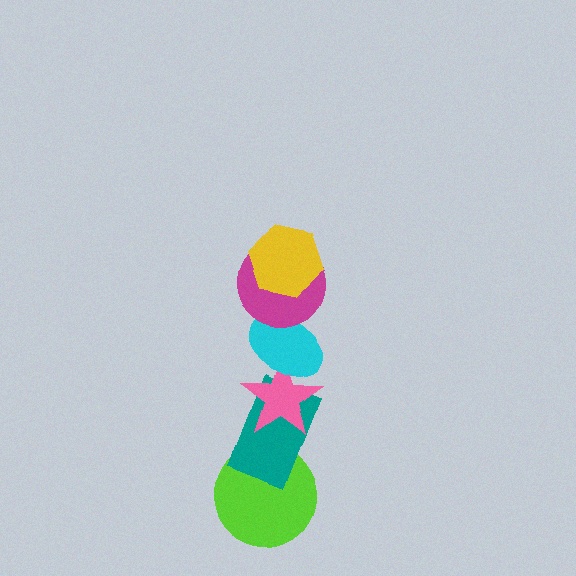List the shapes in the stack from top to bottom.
From top to bottom: the yellow hexagon, the magenta circle, the cyan ellipse, the pink star, the teal rectangle, the lime circle.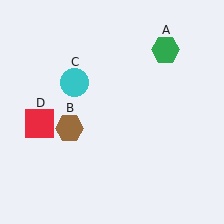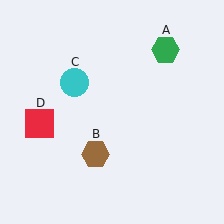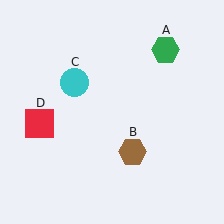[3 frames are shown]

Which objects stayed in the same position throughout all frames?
Green hexagon (object A) and cyan circle (object C) and red square (object D) remained stationary.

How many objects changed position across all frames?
1 object changed position: brown hexagon (object B).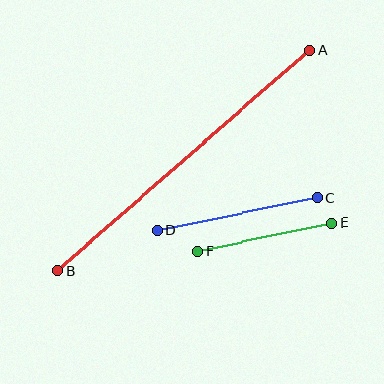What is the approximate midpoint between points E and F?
The midpoint is at approximately (265, 237) pixels.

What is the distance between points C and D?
The distance is approximately 163 pixels.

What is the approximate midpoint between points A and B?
The midpoint is at approximately (183, 160) pixels.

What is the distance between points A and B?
The distance is approximately 335 pixels.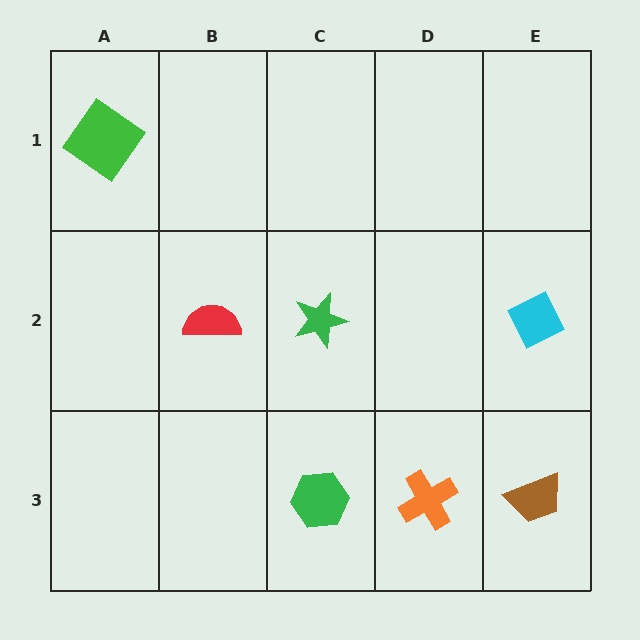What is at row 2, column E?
A cyan diamond.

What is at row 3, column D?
An orange cross.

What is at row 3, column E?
A brown trapezoid.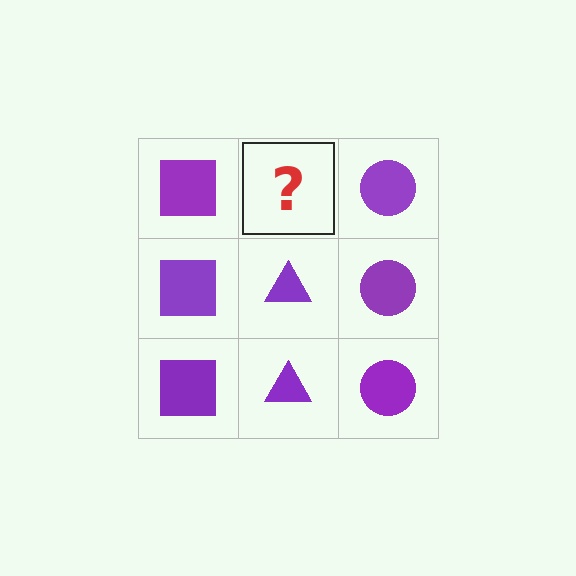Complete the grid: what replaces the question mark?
The question mark should be replaced with a purple triangle.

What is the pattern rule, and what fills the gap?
The rule is that each column has a consistent shape. The gap should be filled with a purple triangle.